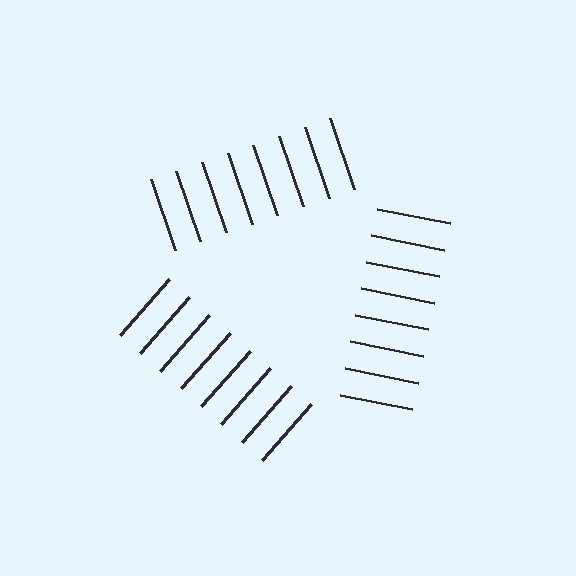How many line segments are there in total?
24 — 8 along each of the 3 edges.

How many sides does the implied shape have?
3 sides — the line-ends trace a triangle.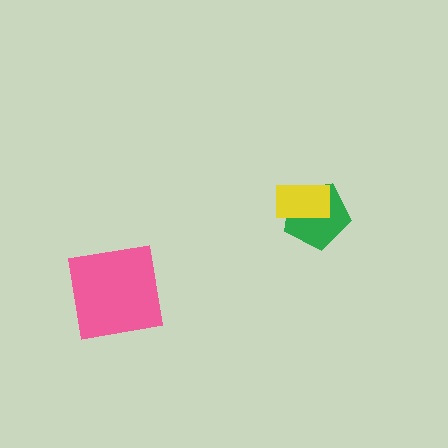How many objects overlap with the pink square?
0 objects overlap with the pink square.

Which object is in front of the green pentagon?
The yellow rectangle is in front of the green pentagon.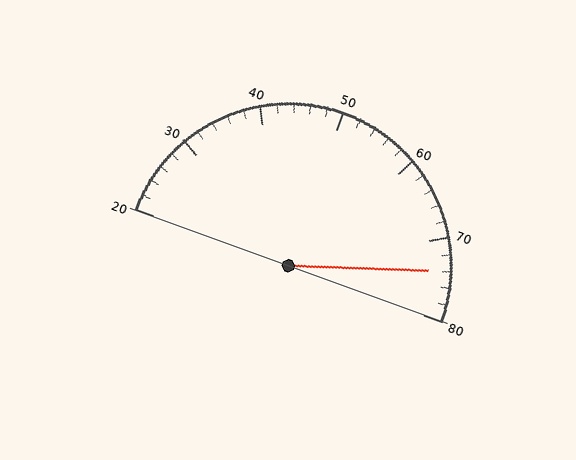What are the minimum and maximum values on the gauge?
The gauge ranges from 20 to 80.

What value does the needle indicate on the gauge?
The needle indicates approximately 74.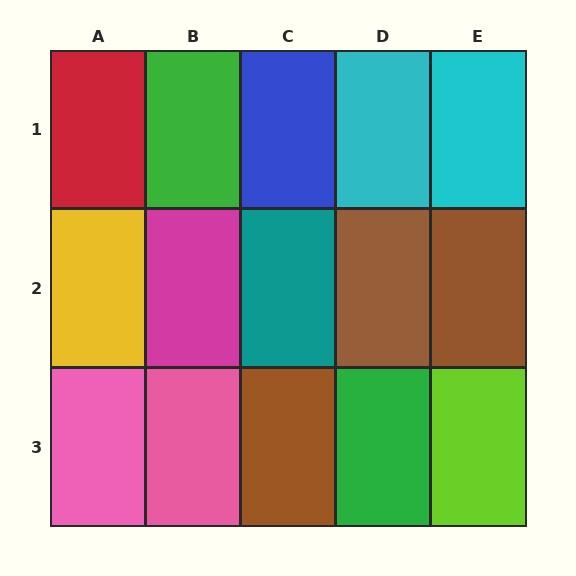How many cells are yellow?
1 cell is yellow.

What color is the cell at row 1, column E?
Cyan.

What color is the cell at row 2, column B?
Magenta.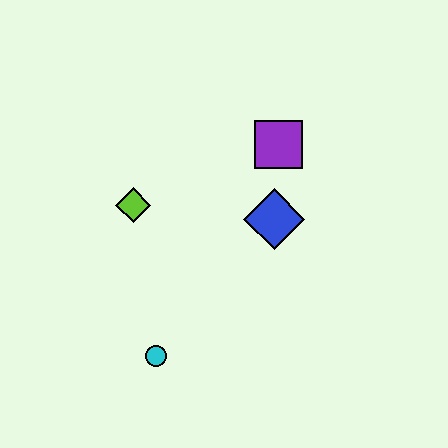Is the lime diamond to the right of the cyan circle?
No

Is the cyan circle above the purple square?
No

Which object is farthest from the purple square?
The cyan circle is farthest from the purple square.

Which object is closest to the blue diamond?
The purple square is closest to the blue diamond.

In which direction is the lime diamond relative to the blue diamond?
The lime diamond is to the left of the blue diamond.